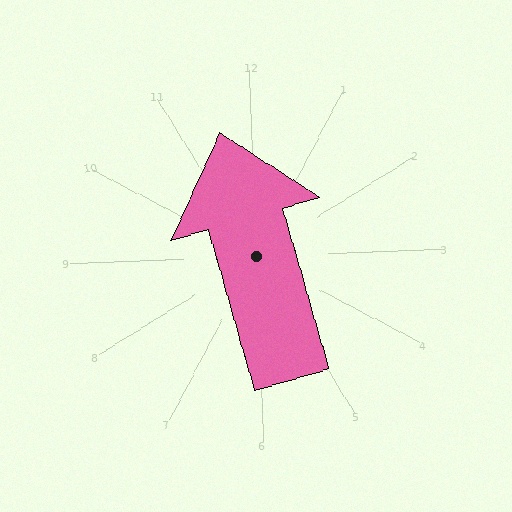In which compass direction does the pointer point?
North.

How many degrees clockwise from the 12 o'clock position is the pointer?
Approximately 346 degrees.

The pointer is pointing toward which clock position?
Roughly 12 o'clock.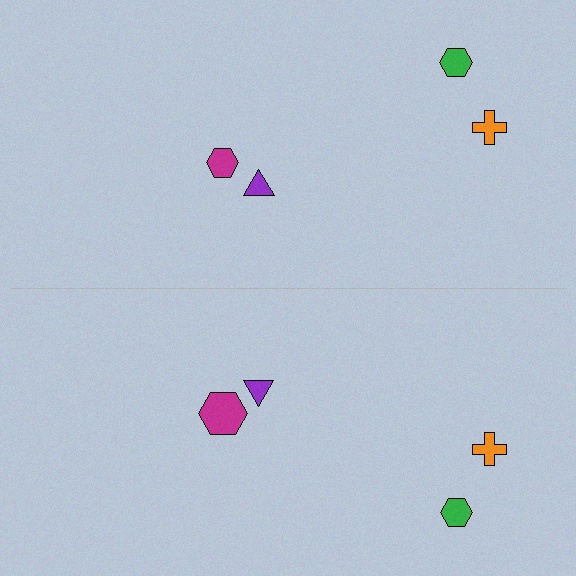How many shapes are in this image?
There are 8 shapes in this image.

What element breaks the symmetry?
The magenta hexagon on the bottom side has a different size than its mirror counterpart.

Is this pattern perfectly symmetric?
No, the pattern is not perfectly symmetric. The magenta hexagon on the bottom side has a different size than its mirror counterpart.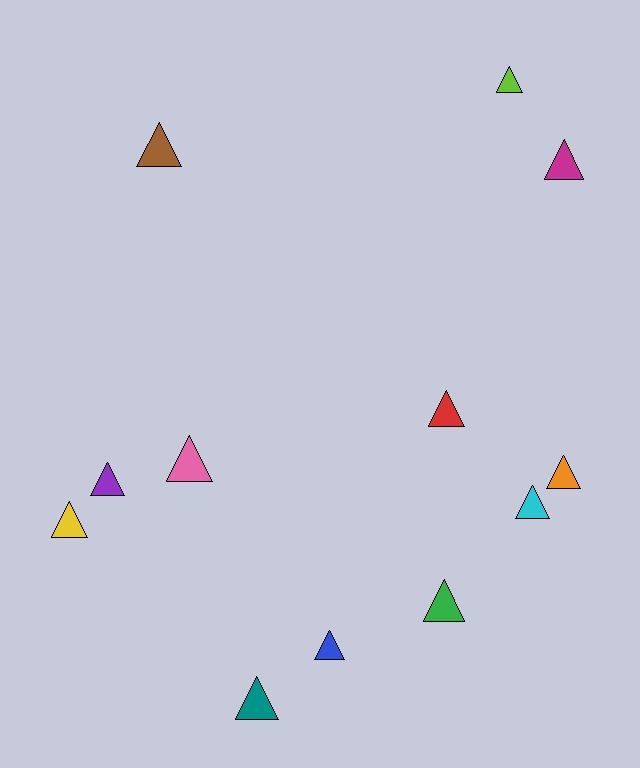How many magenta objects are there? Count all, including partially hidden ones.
There is 1 magenta object.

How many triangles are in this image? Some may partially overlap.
There are 12 triangles.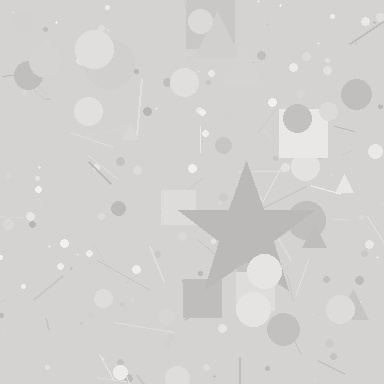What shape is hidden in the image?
A star is hidden in the image.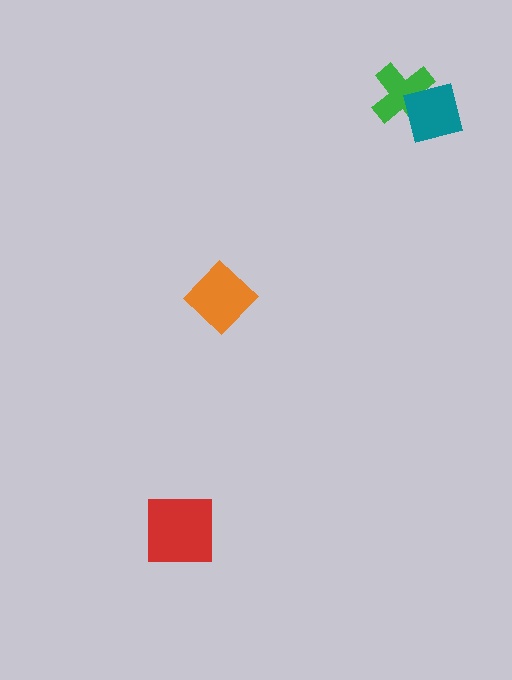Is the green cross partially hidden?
Yes, it is partially covered by another shape.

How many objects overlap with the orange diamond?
0 objects overlap with the orange diamond.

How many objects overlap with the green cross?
1 object overlaps with the green cross.